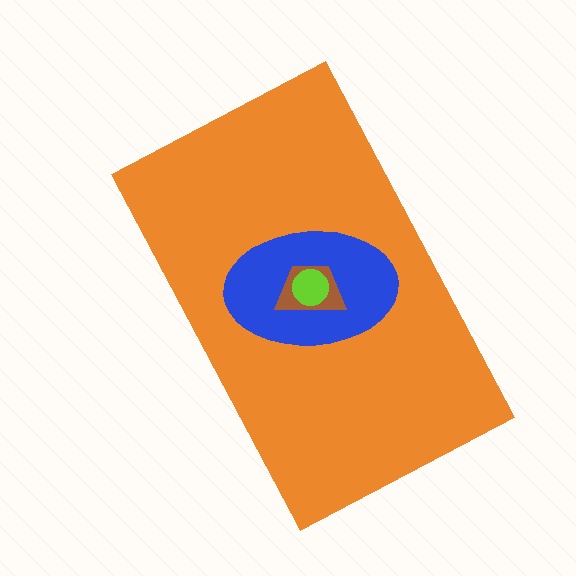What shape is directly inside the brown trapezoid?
The lime circle.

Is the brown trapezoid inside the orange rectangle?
Yes.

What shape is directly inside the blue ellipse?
The brown trapezoid.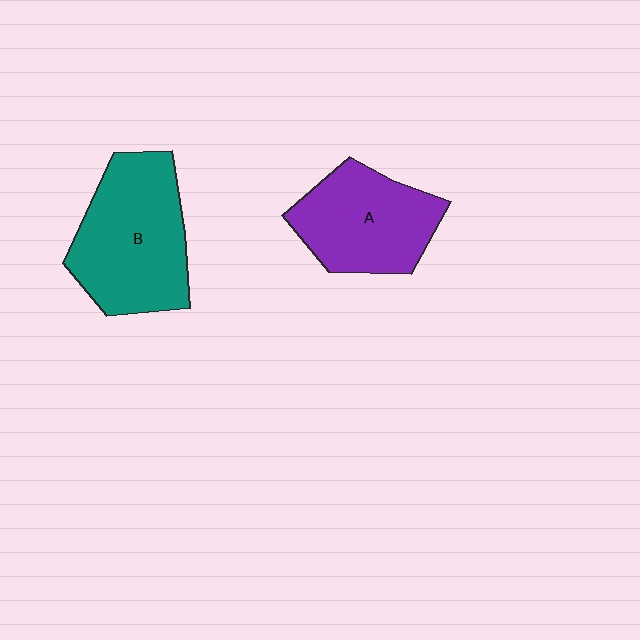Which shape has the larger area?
Shape B (teal).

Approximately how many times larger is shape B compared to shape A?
Approximately 1.2 times.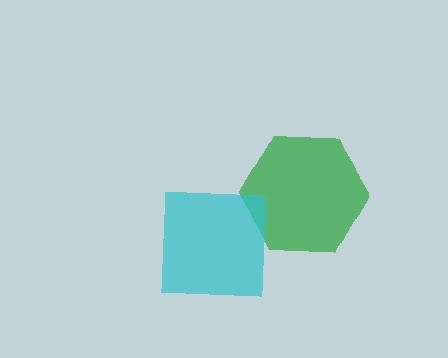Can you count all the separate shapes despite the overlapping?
Yes, there are 2 separate shapes.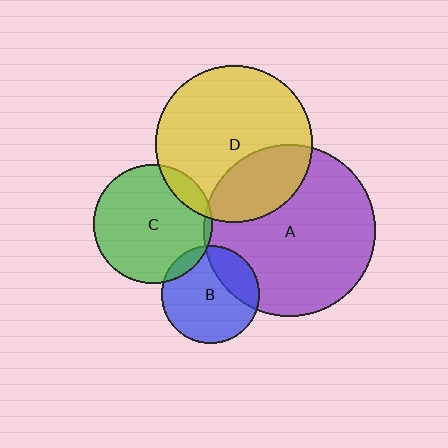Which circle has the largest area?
Circle A (purple).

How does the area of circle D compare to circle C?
Approximately 1.7 times.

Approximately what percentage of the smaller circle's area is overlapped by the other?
Approximately 25%.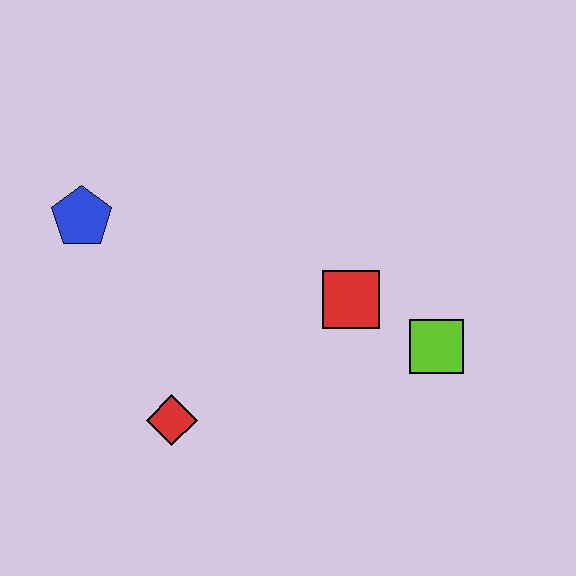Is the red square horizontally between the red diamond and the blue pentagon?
No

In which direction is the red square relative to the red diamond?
The red square is to the right of the red diamond.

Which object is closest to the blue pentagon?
The red diamond is closest to the blue pentagon.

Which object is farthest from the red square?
The blue pentagon is farthest from the red square.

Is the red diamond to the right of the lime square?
No